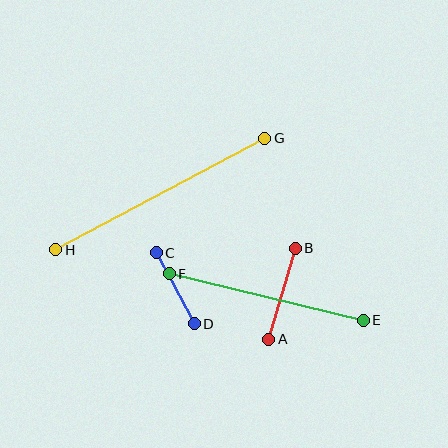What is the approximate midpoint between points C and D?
The midpoint is at approximately (175, 288) pixels.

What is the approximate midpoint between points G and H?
The midpoint is at approximately (160, 194) pixels.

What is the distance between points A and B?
The distance is approximately 95 pixels.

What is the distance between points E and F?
The distance is approximately 199 pixels.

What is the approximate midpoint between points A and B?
The midpoint is at approximately (282, 294) pixels.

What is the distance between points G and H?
The distance is approximately 237 pixels.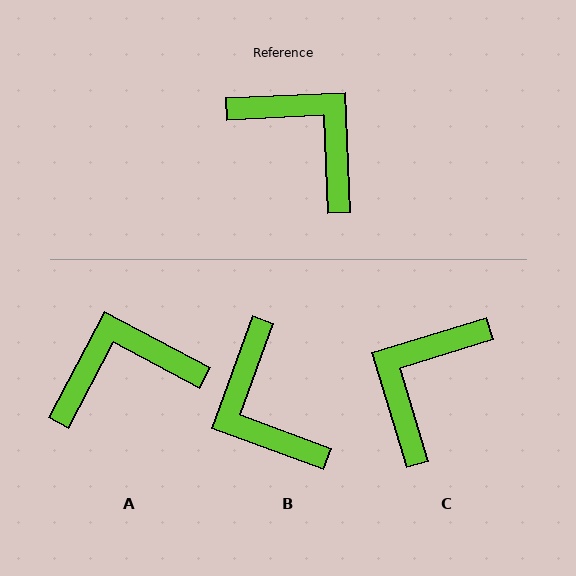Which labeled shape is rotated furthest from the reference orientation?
B, about 157 degrees away.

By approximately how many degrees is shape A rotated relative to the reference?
Approximately 59 degrees counter-clockwise.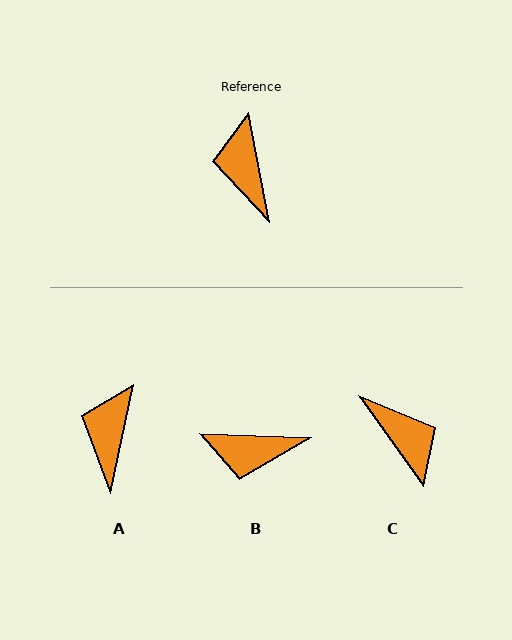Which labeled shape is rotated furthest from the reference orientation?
C, about 156 degrees away.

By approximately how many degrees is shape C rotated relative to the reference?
Approximately 156 degrees clockwise.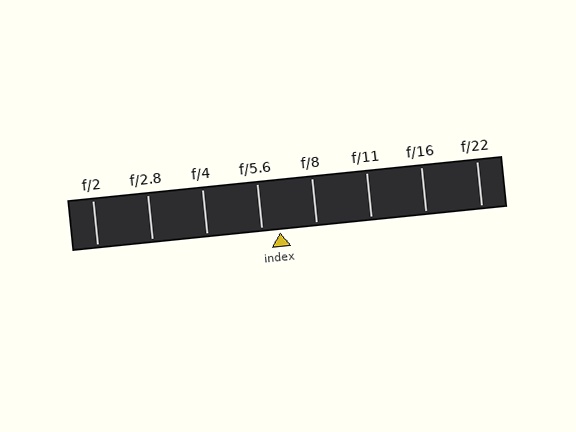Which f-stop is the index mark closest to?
The index mark is closest to f/5.6.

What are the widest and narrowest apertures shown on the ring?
The widest aperture shown is f/2 and the narrowest is f/22.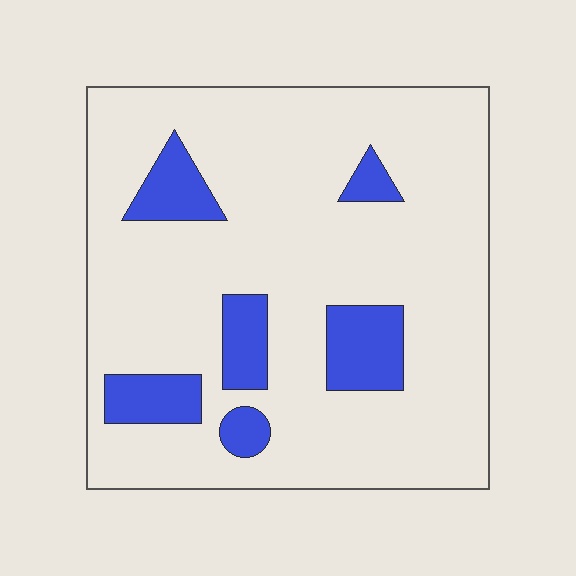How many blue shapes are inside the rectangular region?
6.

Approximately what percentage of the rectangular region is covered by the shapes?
Approximately 15%.